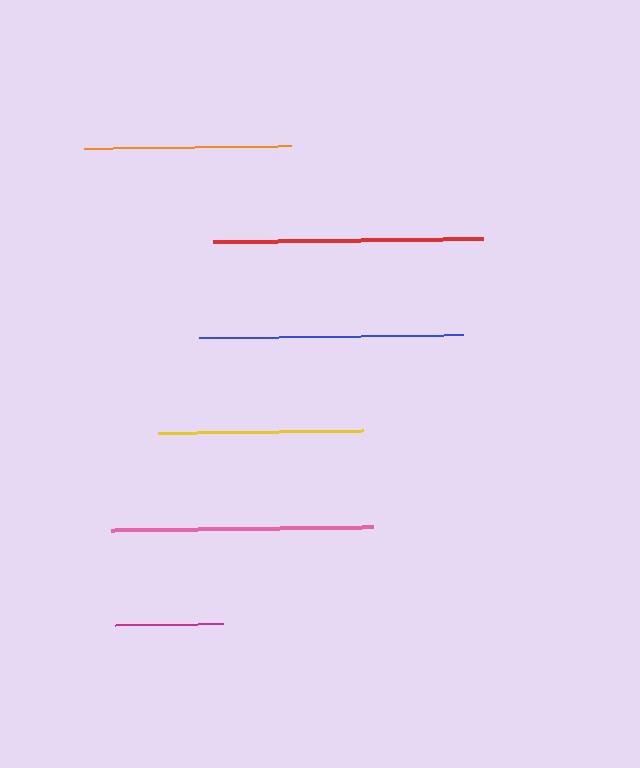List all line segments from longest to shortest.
From longest to shortest: red, blue, pink, orange, yellow, magenta.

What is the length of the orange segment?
The orange segment is approximately 207 pixels long.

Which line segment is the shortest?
The magenta line is the shortest at approximately 108 pixels.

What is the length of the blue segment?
The blue segment is approximately 264 pixels long.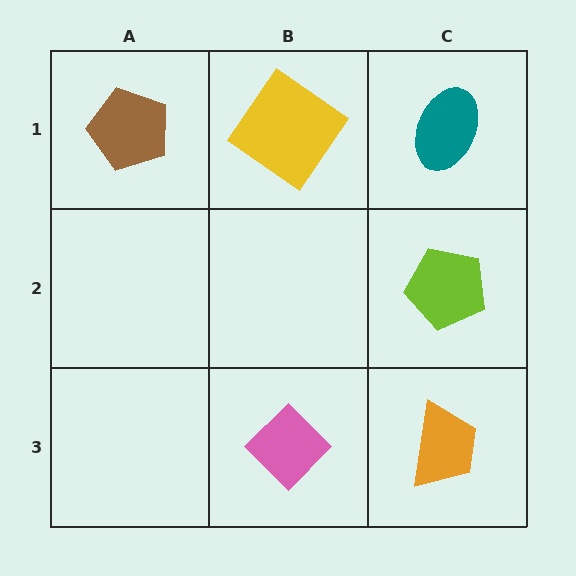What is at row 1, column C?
A teal ellipse.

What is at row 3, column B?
A pink diamond.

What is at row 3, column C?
An orange trapezoid.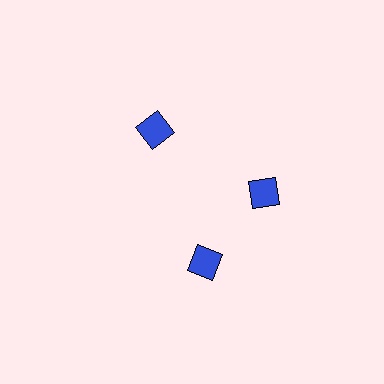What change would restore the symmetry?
The symmetry would be restored by rotating it back into even spacing with its neighbors so that all 3 diamonds sit at equal angles and equal distance from the center.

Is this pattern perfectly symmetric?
No. The 3 blue diamonds are arranged in a ring, but one element near the 7 o'clock position is rotated out of alignment along the ring, breaking the 3-fold rotational symmetry.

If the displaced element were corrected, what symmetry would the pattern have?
It would have 3-fold rotational symmetry — the pattern would map onto itself every 120 degrees.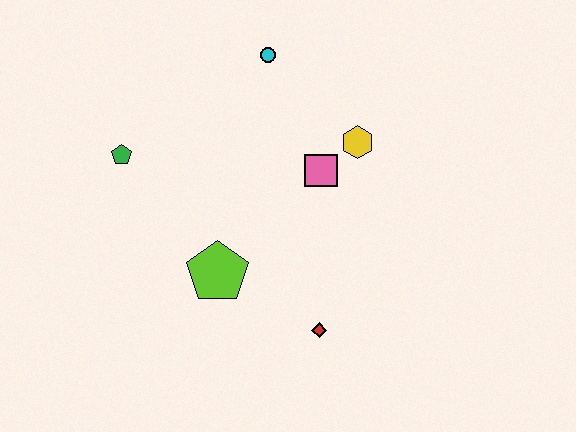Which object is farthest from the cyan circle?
The red diamond is farthest from the cyan circle.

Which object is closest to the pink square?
The yellow hexagon is closest to the pink square.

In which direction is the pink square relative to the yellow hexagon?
The pink square is to the left of the yellow hexagon.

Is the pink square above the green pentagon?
No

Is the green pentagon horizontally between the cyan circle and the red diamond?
No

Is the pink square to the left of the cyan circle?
No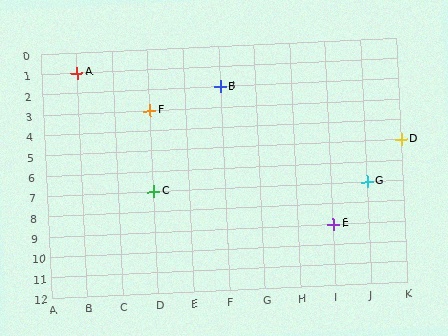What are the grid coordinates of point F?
Point F is at grid coordinates (D, 3).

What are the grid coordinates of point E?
Point E is at grid coordinates (I, 9).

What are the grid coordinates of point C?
Point C is at grid coordinates (D, 7).